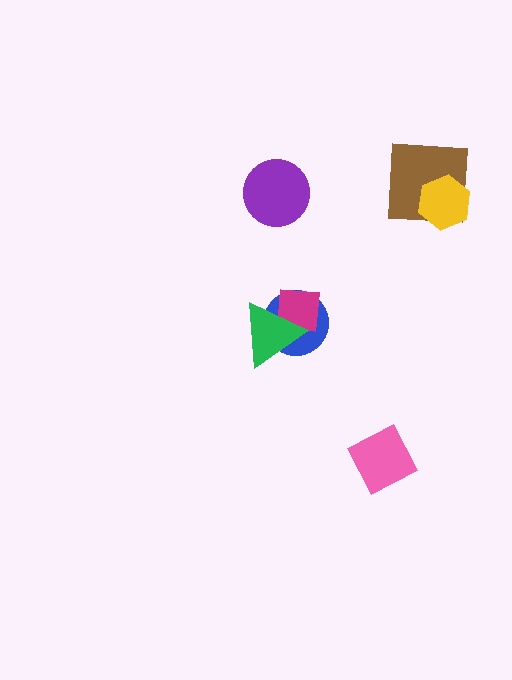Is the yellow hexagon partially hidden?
No, no other shape covers it.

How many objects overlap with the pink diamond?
0 objects overlap with the pink diamond.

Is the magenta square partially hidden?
Yes, it is partially covered by another shape.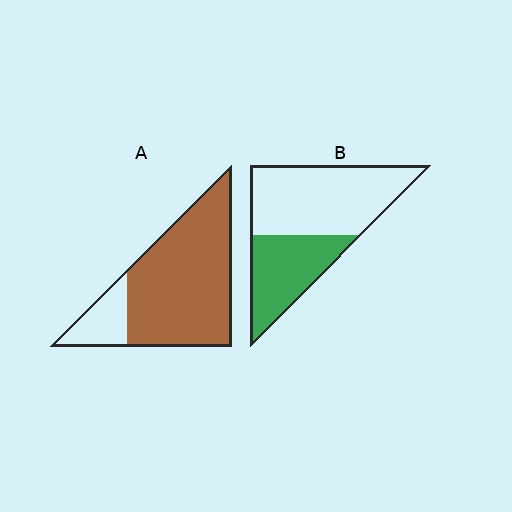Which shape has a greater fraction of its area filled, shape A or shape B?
Shape A.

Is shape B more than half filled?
No.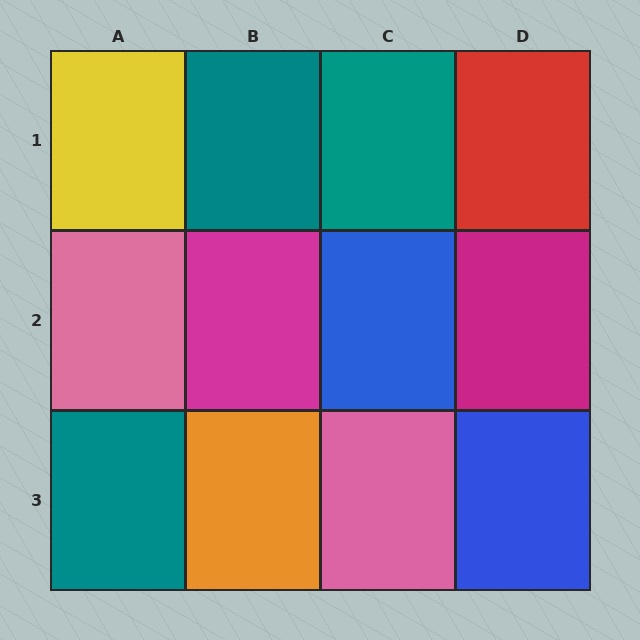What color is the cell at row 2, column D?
Magenta.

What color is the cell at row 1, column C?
Teal.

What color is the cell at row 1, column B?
Teal.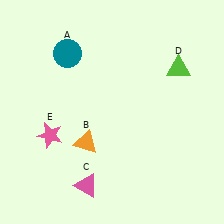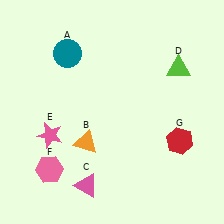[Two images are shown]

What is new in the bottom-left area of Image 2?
A pink hexagon (F) was added in the bottom-left area of Image 2.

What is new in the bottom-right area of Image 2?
A red hexagon (G) was added in the bottom-right area of Image 2.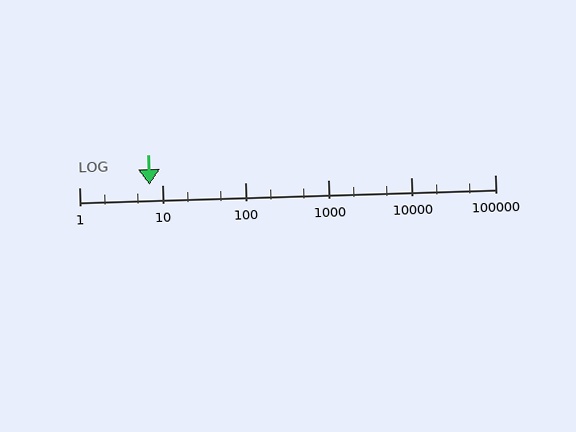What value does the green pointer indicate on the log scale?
The pointer indicates approximately 7.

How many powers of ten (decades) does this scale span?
The scale spans 5 decades, from 1 to 100000.